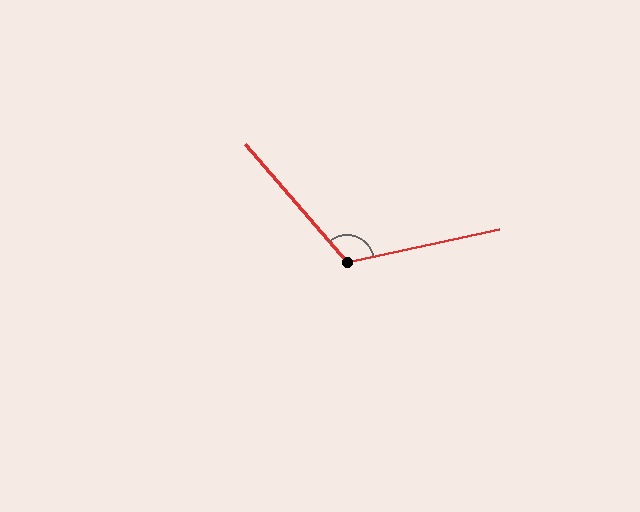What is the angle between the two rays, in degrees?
Approximately 119 degrees.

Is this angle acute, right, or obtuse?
It is obtuse.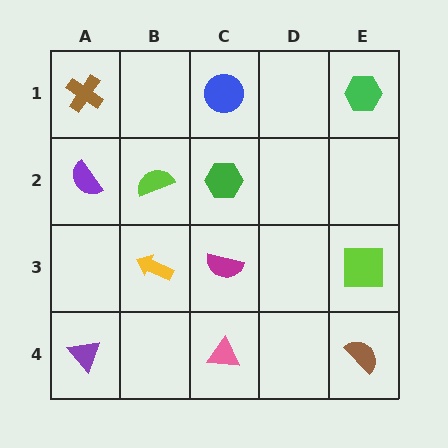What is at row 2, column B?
A lime semicircle.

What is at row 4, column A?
A purple triangle.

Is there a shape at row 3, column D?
No, that cell is empty.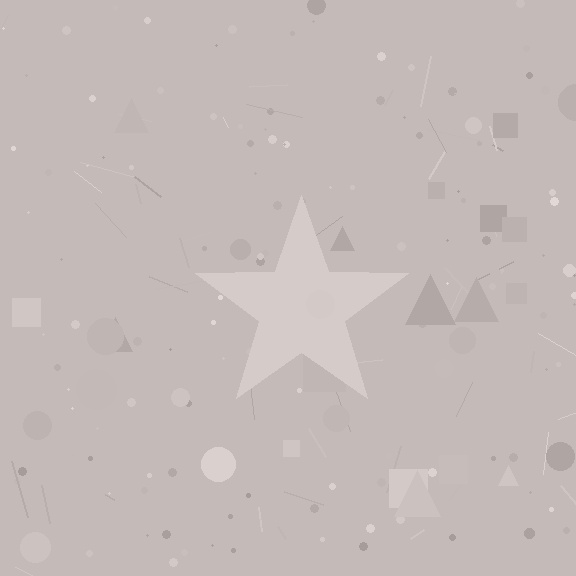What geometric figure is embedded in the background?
A star is embedded in the background.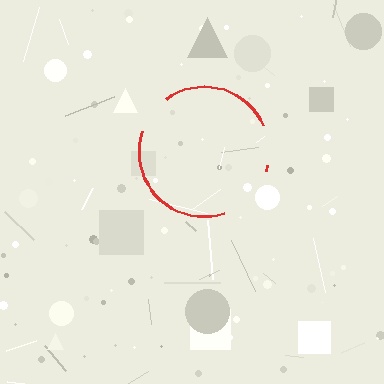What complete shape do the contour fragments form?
The contour fragments form a circle.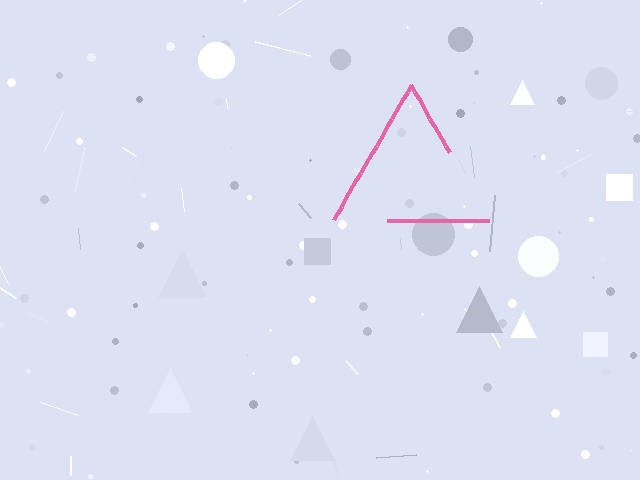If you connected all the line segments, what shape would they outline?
They would outline a triangle.